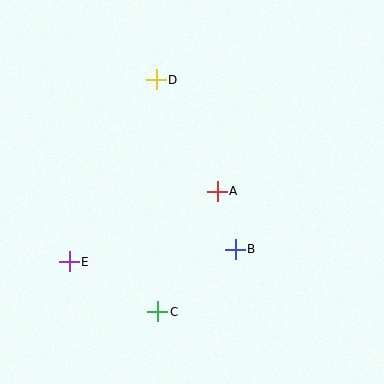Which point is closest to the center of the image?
Point A at (217, 191) is closest to the center.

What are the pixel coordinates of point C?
Point C is at (158, 312).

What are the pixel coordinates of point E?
Point E is at (69, 262).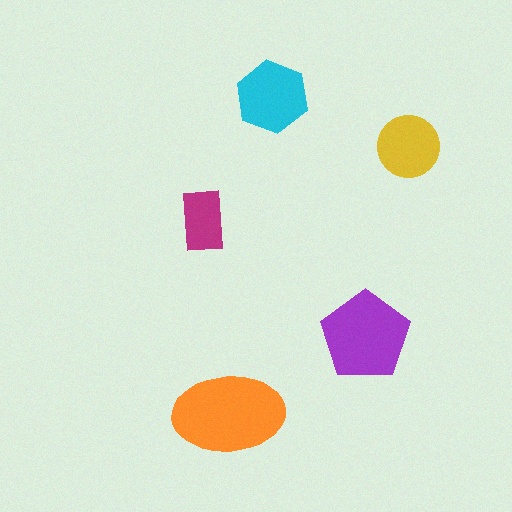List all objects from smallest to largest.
The magenta rectangle, the yellow circle, the cyan hexagon, the purple pentagon, the orange ellipse.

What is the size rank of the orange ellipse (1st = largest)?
1st.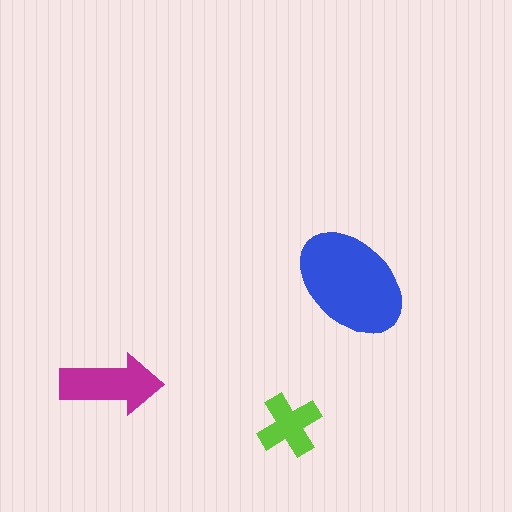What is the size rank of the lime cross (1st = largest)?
3rd.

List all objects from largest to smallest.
The blue ellipse, the magenta arrow, the lime cross.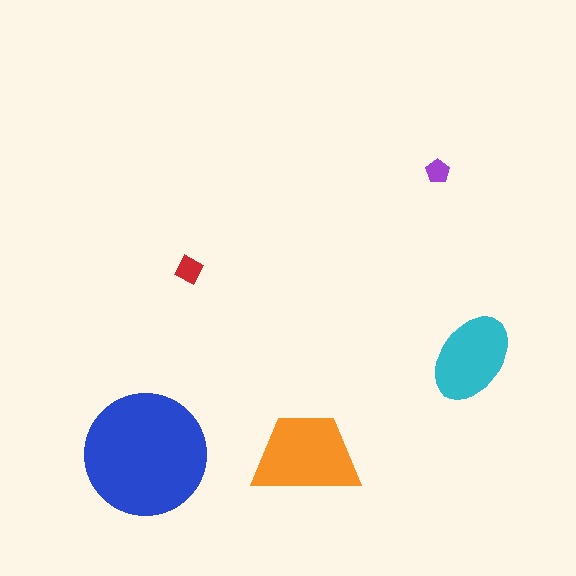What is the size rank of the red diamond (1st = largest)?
4th.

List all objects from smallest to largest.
The purple pentagon, the red diamond, the cyan ellipse, the orange trapezoid, the blue circle.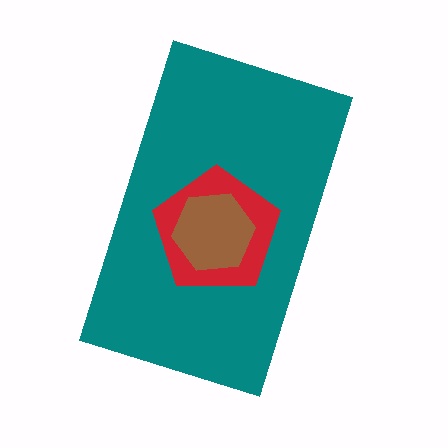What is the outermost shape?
The teal rectangle.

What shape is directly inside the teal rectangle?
The red pentagon.